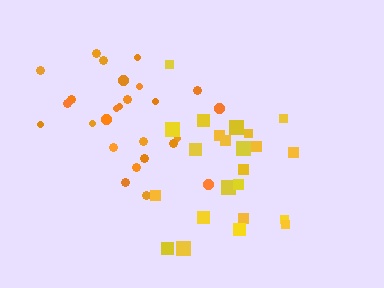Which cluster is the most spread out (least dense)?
Orange.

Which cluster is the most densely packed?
Yellow.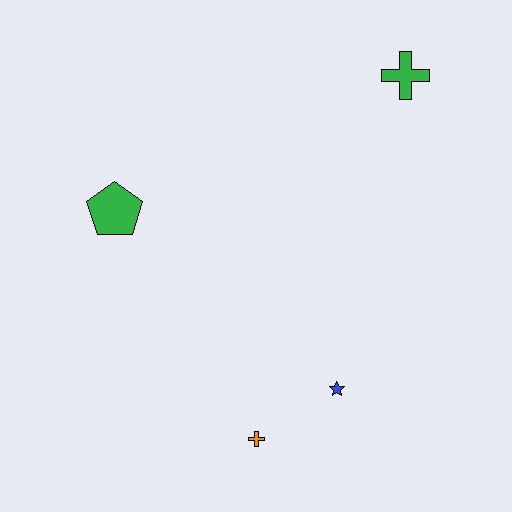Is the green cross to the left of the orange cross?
No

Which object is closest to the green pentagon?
The orange cross is closest to the green pentagon.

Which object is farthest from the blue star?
The green cross is farthest from the blue star.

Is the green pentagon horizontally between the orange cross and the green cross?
No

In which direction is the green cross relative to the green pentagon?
The green cross is to the right of the green pentagon.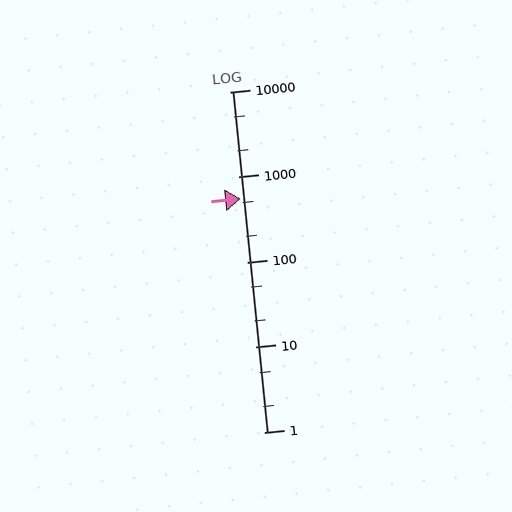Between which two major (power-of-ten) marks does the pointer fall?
The pointer is between 100 and 1000.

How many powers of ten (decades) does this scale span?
The scale spans 4 decades, from 1 to 10000.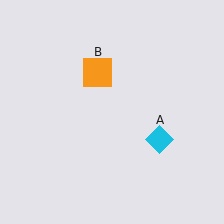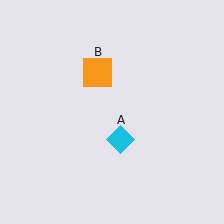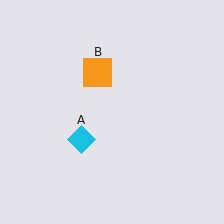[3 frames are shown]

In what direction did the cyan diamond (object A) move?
The cyan diamond (object A) moved left.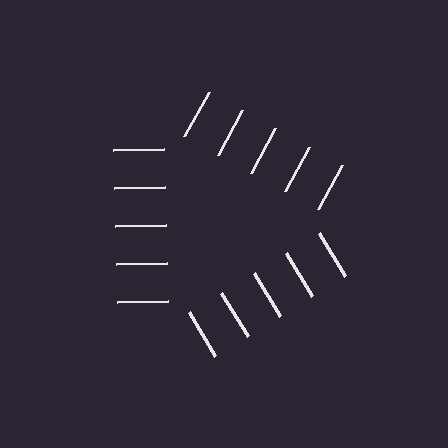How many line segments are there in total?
15 — 5 along each of the 3 edges.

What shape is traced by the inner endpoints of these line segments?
An illusory triangle — the line segments terminate on its edges but no continuous stroke is drawn.